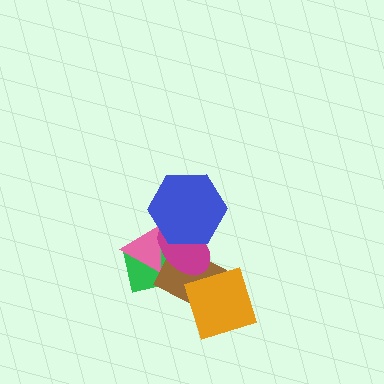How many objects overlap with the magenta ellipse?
4 objects overlap with the magenta ellipse.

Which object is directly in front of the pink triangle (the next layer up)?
The magenta ellipse is directly in front of the pink triangle.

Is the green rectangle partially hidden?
Yes, it is partially covered by another shape.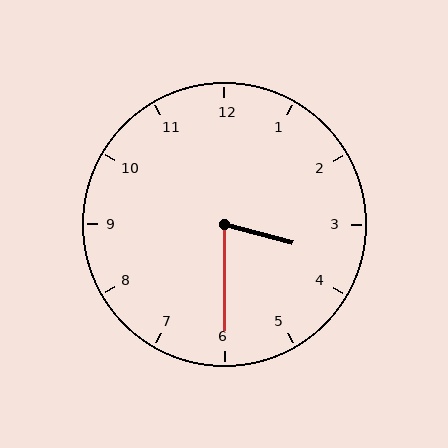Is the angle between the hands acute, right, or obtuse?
It is acute.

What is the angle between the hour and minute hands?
Approximately 75 degrees.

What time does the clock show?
3:30.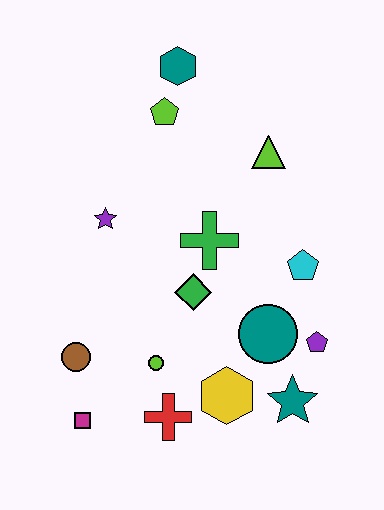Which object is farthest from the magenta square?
The teal hexagon is farthest from the magenta square.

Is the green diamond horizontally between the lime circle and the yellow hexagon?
Yes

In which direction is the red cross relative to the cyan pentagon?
The red cross is below the cyan pentagon.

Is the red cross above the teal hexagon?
No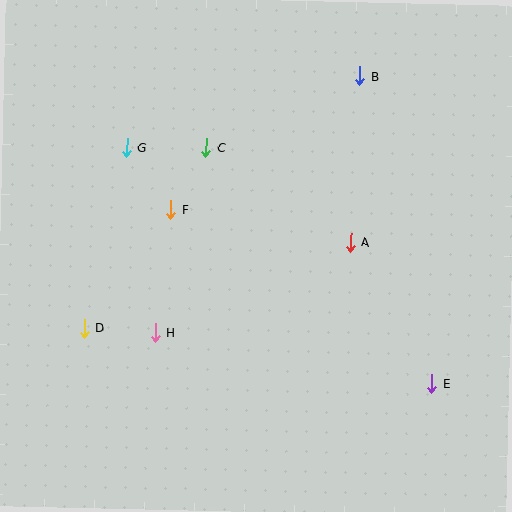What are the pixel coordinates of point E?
Point E is at (432, 384).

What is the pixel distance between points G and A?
The distance between G and A is 243 pixels.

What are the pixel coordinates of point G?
Point G is at (127, 148).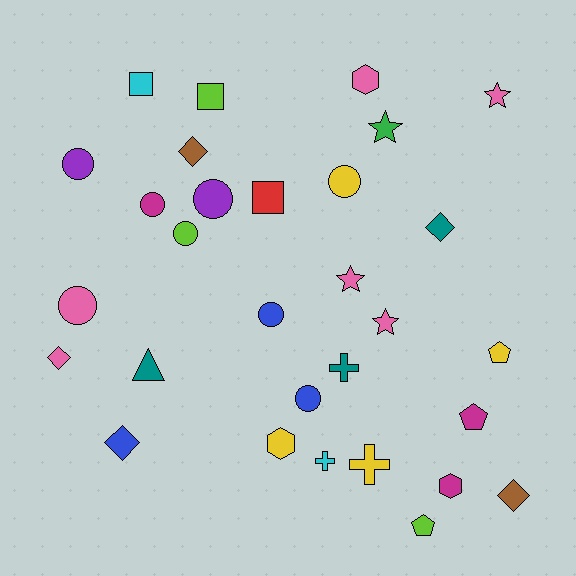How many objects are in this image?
There are 30 objects.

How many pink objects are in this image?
There are 6 pink objects.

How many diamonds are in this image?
There are 5 diamonds.